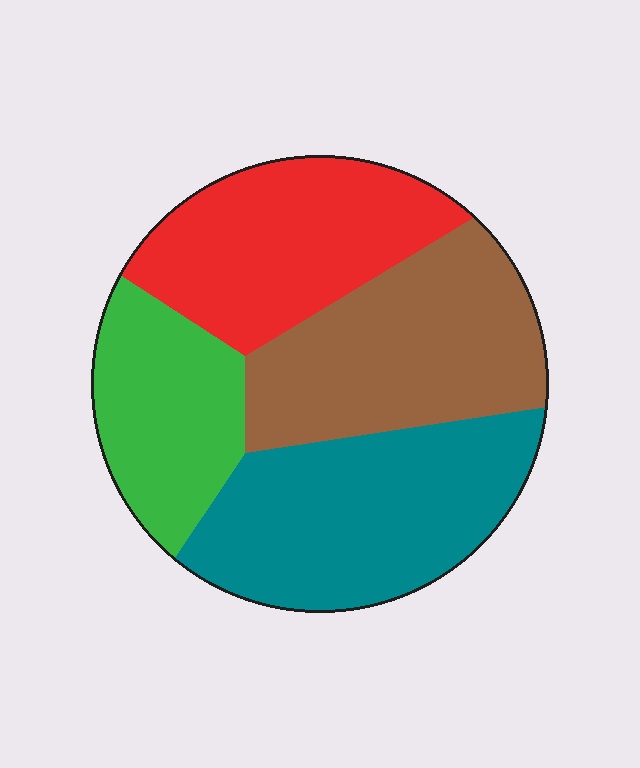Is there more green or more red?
Red.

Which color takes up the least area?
Green, at roughly 20%.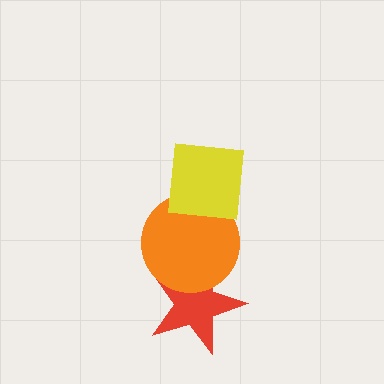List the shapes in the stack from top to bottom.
From top to bottom: the yellow square, the orange circle, the red star.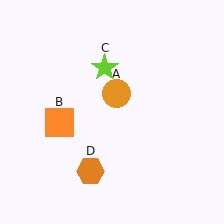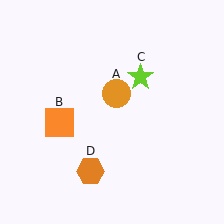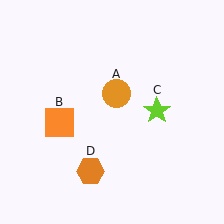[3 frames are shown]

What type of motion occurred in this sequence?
The lime star (object C) rotated clockwise around the center of the scene.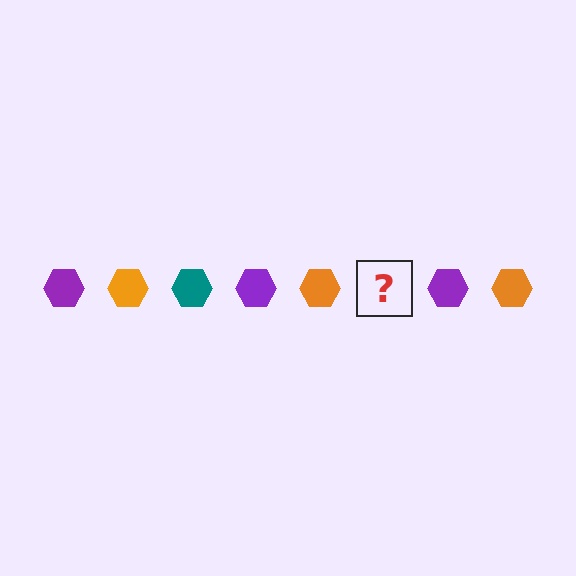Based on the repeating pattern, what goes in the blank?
The blank should be a teal hexagon.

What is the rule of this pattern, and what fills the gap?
The rule is that the pattern cycles through purple, orange, teal hexagons. The gap should be filled with a teal hexagon.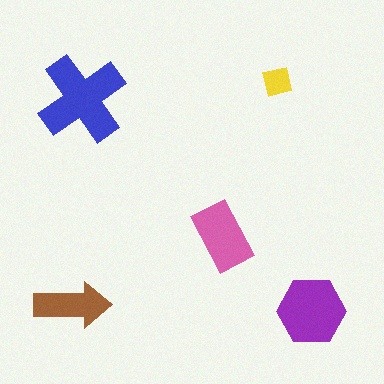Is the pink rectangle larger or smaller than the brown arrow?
Larger.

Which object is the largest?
The blue cross.